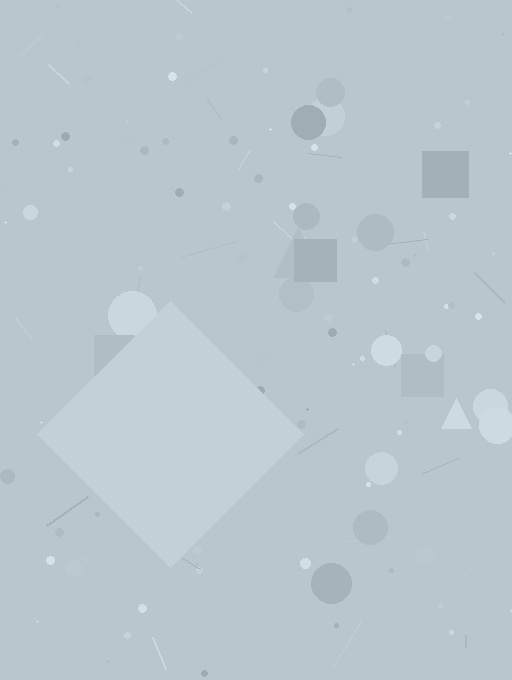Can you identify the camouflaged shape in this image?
The camouflaged shape is a diamond.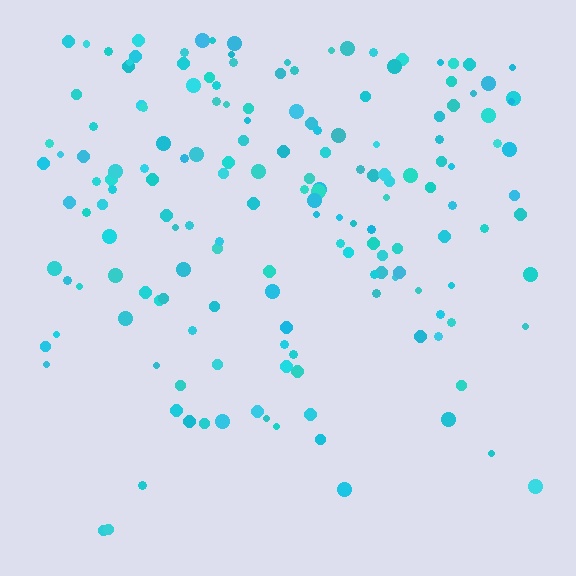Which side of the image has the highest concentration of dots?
The top.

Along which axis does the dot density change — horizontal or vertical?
Vertical.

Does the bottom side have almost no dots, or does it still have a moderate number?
Still a moderate number, just noticeably fewer than the top.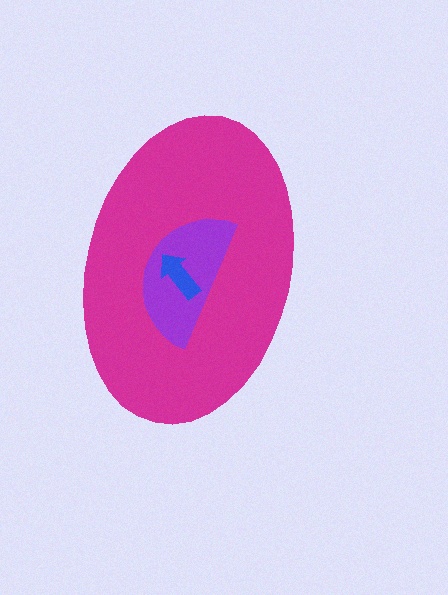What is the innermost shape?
The blue arrow.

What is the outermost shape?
The magenta ellipse.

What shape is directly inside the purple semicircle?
The blue arrow.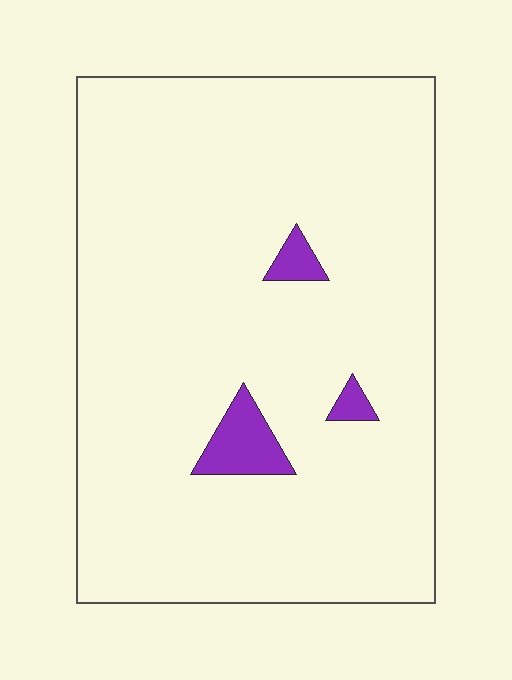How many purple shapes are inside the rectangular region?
3.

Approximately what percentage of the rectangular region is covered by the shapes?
Approximately 5%.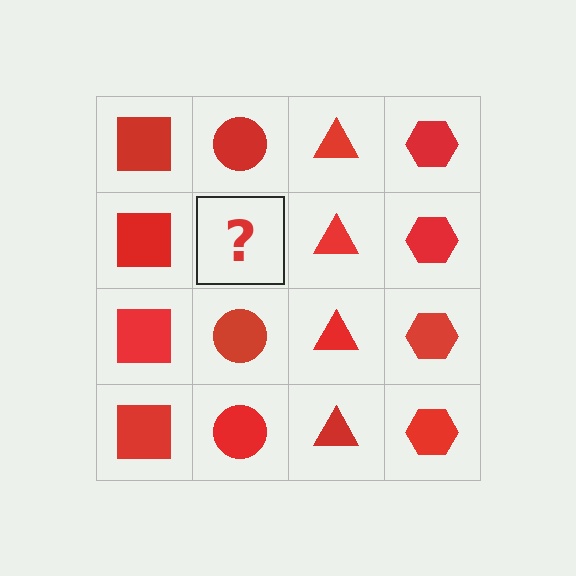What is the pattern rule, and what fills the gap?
The rule is that each column has a consistent shape. The gap should be filled with a red circle.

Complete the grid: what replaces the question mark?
The question mark should be replaced with a red circle.